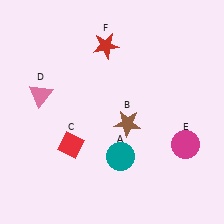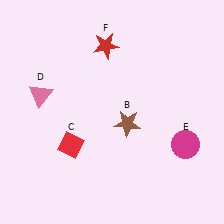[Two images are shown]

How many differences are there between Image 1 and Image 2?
There is 1 difference between the two images.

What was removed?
The teal circle (A) was removed in Image 2.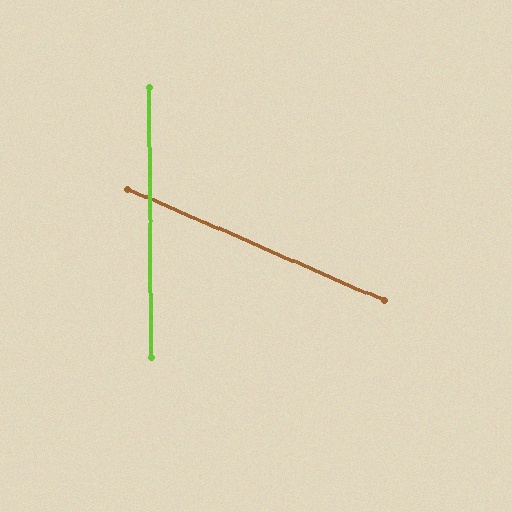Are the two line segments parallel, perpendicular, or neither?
Neither parallel nor perpendicular — they differ by about 66°.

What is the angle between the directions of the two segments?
Approximately 66 degrees.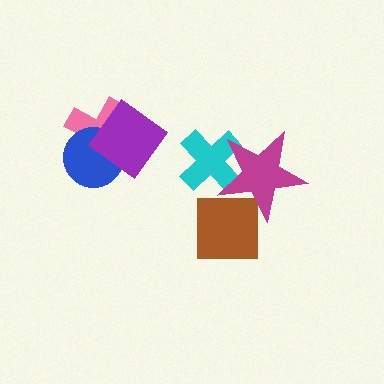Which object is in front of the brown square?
The magenta star is in front of the brown square.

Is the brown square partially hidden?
Yes, it is partially covered by another shape.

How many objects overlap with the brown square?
1 object overlaps with the brown square.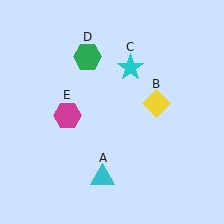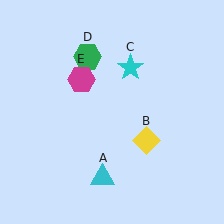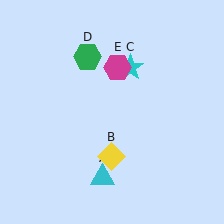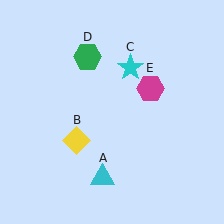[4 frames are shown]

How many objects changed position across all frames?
2 objects changed position: yellow diamond (object B), magenta hexagon (object E).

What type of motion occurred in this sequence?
The yellow diamond (object B), magenta hexagon (object E) rotated clockwise around the center of the scene.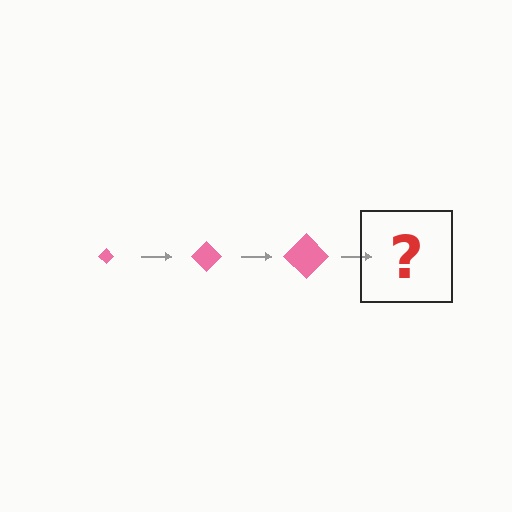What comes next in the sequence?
The next element should be a pink diamond, larger than the previous one.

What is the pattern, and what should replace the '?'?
The pattern is that the diamond gets progressively larger each step. The '?' should be a pink diamond, larger than the previous one.